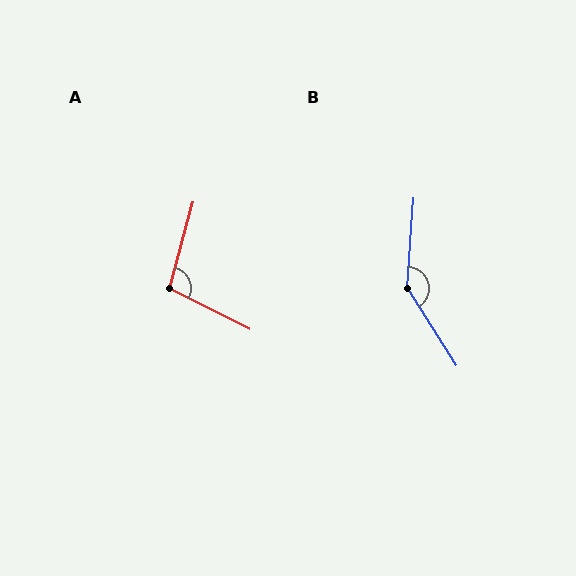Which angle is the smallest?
A, at approximately 101 degrees.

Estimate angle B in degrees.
Approximately 144 degrees.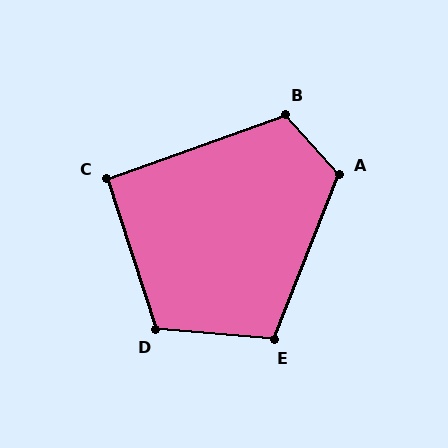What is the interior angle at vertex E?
Approximately 107 degrees (obtuse).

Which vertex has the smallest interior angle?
C, at approximately 92 degrees.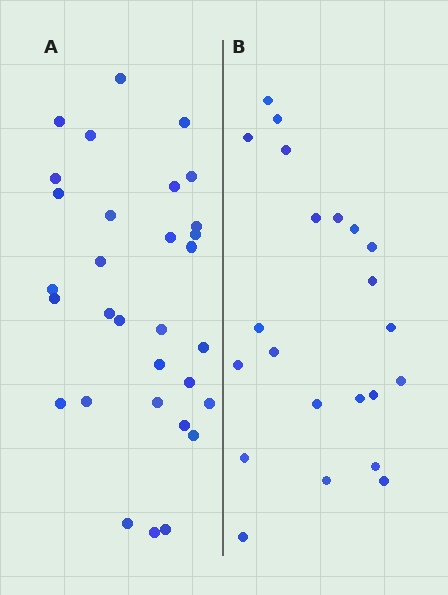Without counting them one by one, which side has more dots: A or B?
Region A (the left region) has more dots.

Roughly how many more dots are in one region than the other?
Region A has roughly 8 or so more dots than region B.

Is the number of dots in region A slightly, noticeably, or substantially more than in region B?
Region A has noticeably more, but not dramatically so. The ratio is roughly 1.4 to 1.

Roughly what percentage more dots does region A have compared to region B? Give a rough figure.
About 40% more.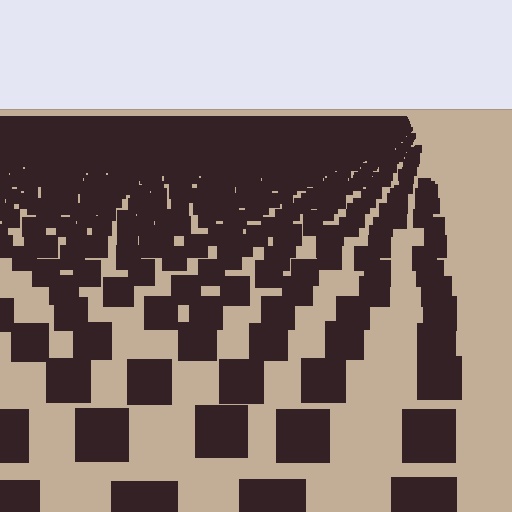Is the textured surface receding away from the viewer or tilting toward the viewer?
The surface is receding away from the viewer. Texture elements get smaller and denser toward the top.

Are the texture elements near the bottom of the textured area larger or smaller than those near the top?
Larger. Near the bottom, elements are closer to the viewer and appear at a bigger on-screen size.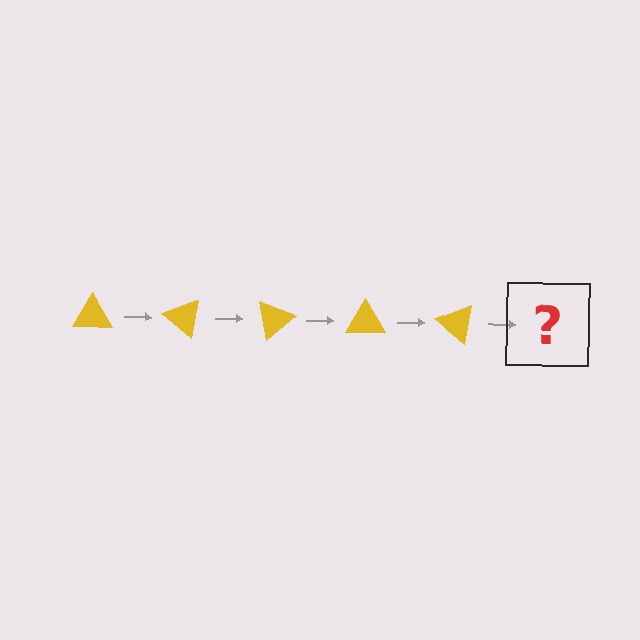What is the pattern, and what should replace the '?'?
The pattern is that the triangle rotates 40 degrees each step. The '?' should be a yellow triangle rotated 200 degrees.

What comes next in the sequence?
The next element should be a yellow triangle rotated 200 degrees.